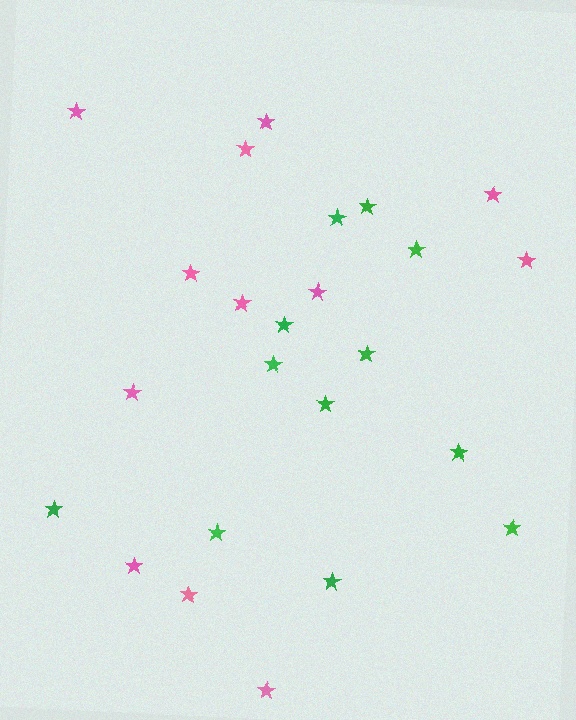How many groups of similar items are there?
There are 2 groups: one group of pink stars (12) and one group of green stars (12).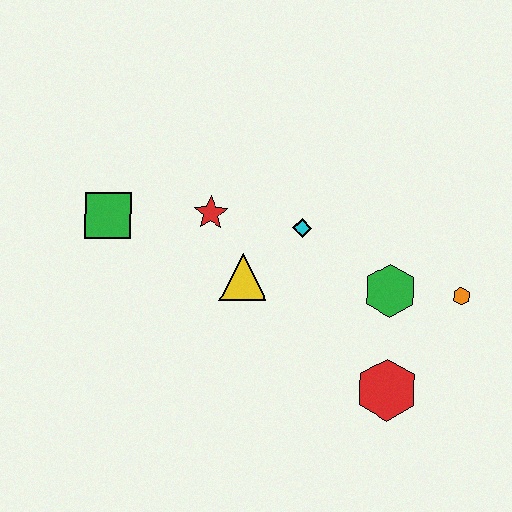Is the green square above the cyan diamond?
Yes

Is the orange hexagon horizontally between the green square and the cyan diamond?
No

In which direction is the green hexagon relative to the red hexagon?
The green hexagon is above the red hexagon.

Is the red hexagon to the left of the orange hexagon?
Yes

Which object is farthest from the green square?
The orange hexagon is farthest from the green square.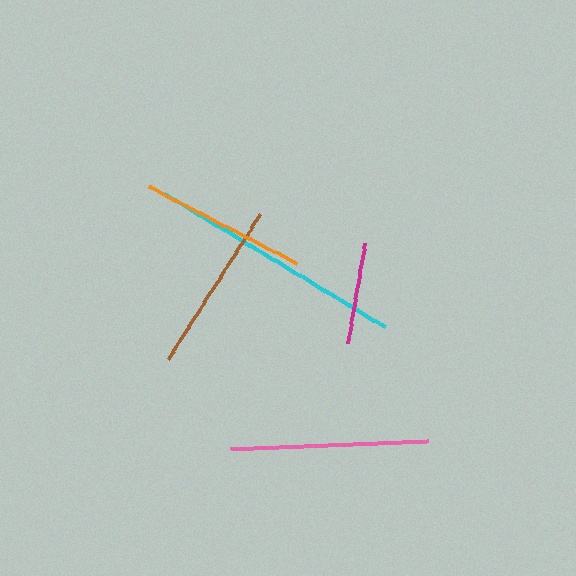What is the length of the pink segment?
The pink segment is approximately 198 pixels long.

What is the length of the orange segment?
The orange segment is approximately 168 pixels long.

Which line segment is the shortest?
The magenta line is the shortest at approximately 101 pixels.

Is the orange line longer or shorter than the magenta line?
The orange line is longer than the magenta line.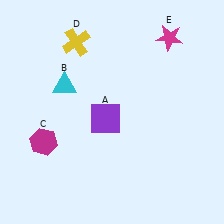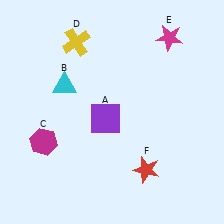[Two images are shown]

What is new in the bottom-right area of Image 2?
A red star (F) was added in the bottom-right area of Image 2.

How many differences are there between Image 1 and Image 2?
There is 1 difference between the two images.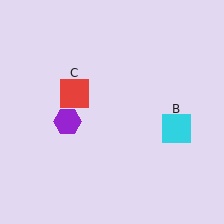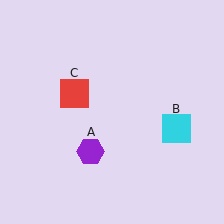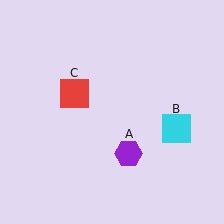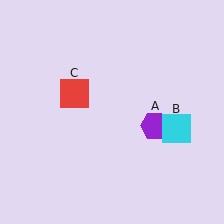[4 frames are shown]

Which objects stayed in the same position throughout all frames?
Cyan square (object B) and red square (object C) remained stationary.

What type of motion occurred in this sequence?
The purple hexagon (object A) rotated counterclockwise around the center of the scene.